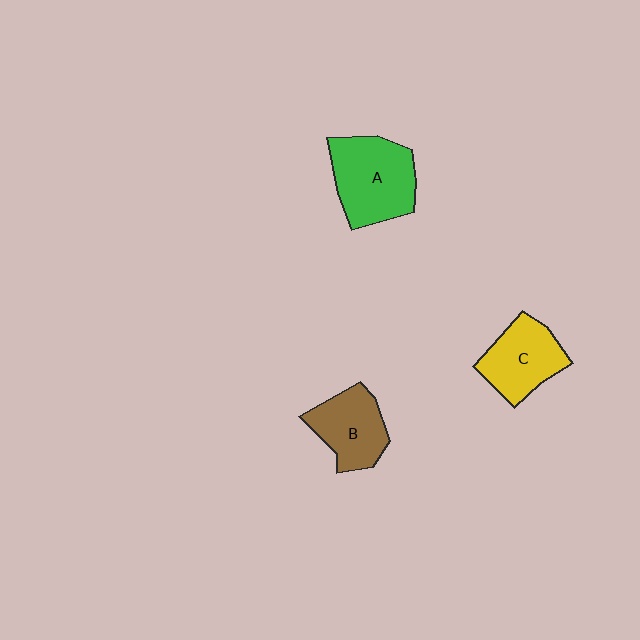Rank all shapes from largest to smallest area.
From largest to smallest: A (green), C (yellow), B (brown).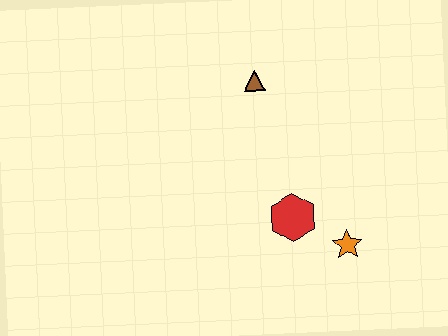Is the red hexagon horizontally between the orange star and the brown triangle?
Yes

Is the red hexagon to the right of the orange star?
No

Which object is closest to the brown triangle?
The red hexagon is closest to the brown triangle.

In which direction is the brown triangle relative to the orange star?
The brown triangle is above the orange star.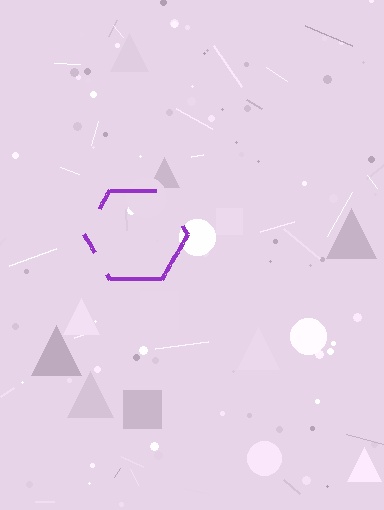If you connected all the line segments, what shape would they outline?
They would outline a hexagon.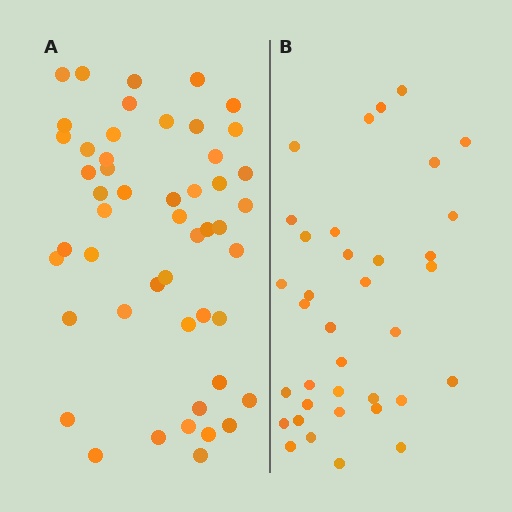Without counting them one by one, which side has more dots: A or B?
Region A (the left region) has more dots.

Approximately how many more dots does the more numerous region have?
Region A has approximately 15 more dots than region B.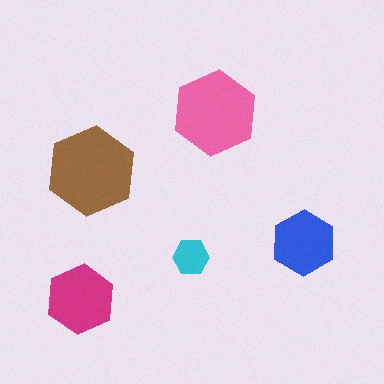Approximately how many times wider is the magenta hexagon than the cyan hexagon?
About 2 times wider.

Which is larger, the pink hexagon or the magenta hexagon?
The pink one.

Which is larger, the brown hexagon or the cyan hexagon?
The brown one.